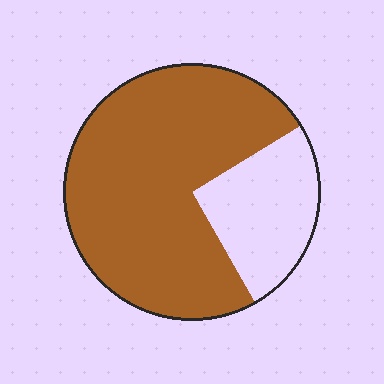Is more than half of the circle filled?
Yes.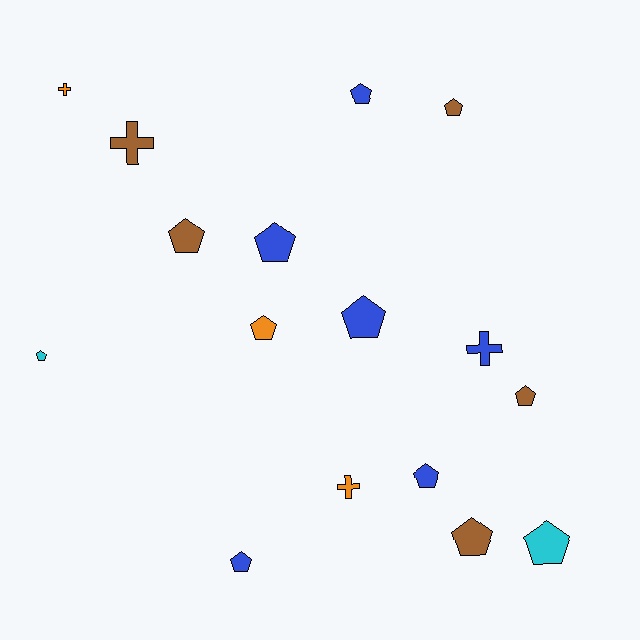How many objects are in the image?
There are 16 objects.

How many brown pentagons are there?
There are 4 brown pentagons.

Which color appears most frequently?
Blue, with 6 objects.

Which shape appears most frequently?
Pentagon, with 12 objects.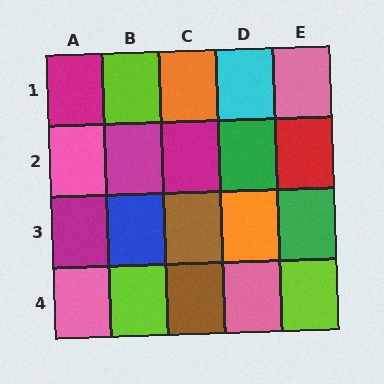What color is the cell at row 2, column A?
Pink.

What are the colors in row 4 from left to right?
Pink, lime, brown, pink, lime.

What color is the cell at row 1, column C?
Orange.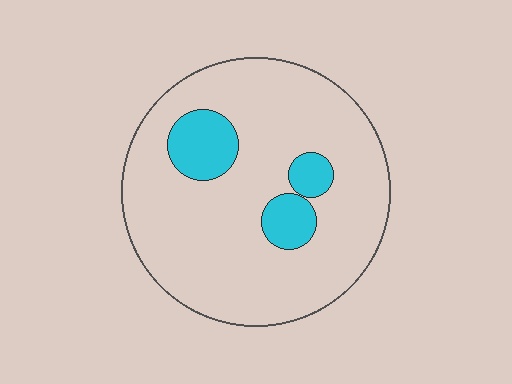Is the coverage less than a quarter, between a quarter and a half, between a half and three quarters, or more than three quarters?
Less than a quarter.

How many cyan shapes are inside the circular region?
3.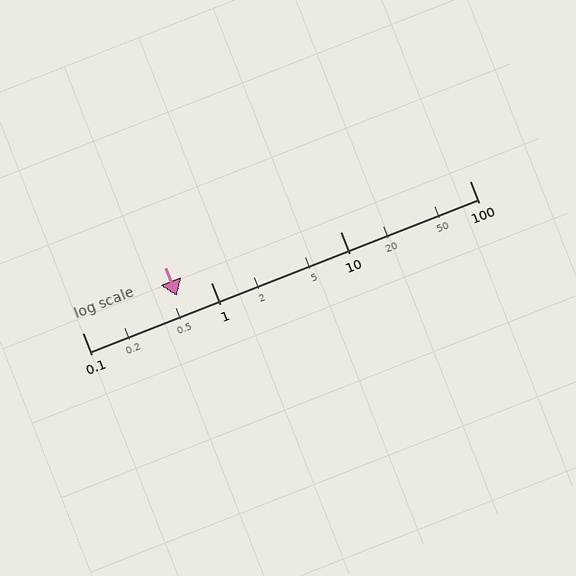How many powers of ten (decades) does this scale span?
The scale spans 3 decades, from 0.1 to 100.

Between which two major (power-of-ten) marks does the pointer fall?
The pointer is between 0.1 and 1.